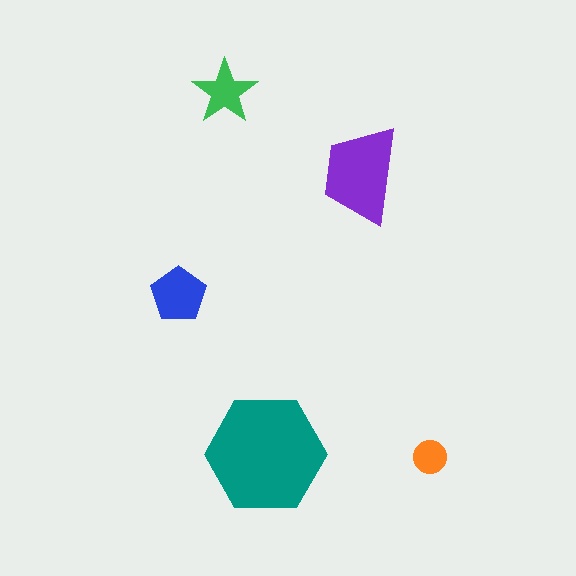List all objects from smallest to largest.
The orange circle, the green star, the blue pentagon, the purple trapezoid, the teal hexagon.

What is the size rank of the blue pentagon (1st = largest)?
3rd.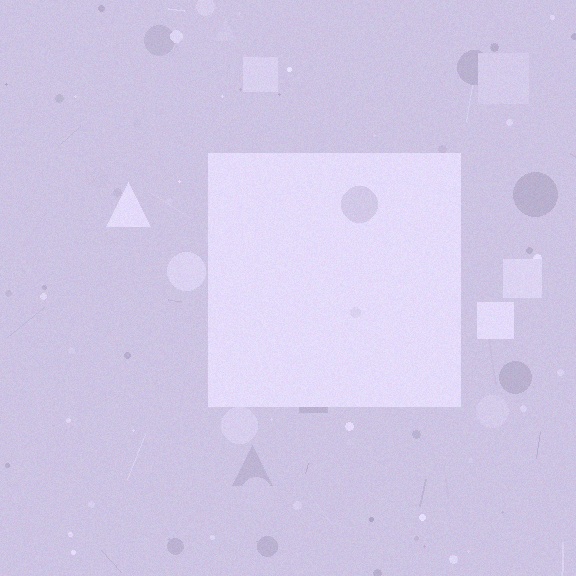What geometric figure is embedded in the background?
A square is embedded in the background.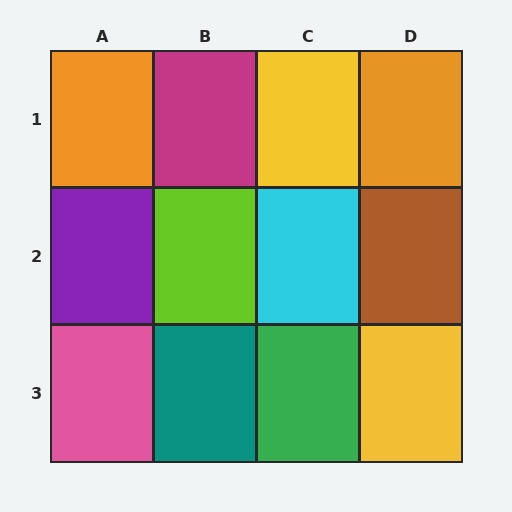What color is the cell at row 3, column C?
Green.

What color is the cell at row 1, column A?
Orange.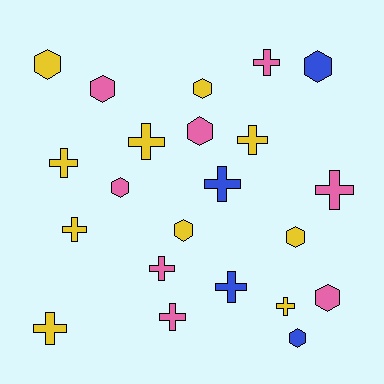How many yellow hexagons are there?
There are 4 yellow hexagons.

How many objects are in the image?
There are 22 objects.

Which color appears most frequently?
Yellow, with 10 objects.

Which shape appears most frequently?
Cross, with 12 objects.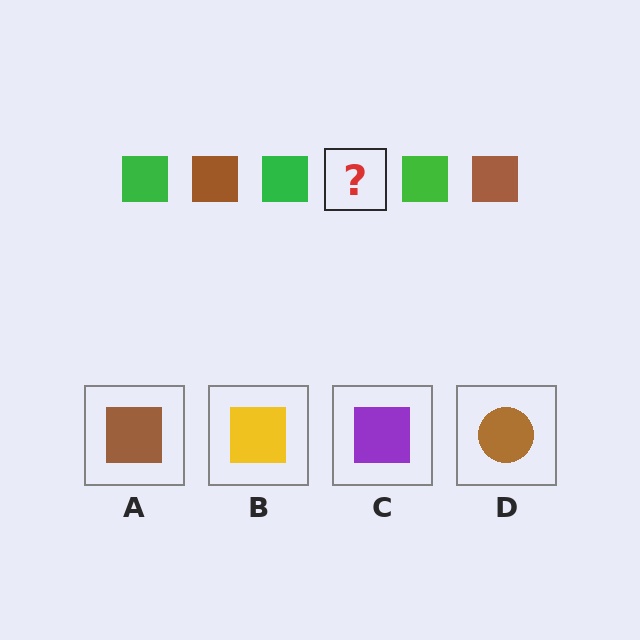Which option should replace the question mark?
Option A.